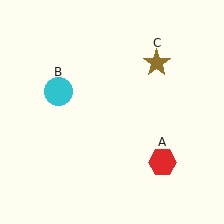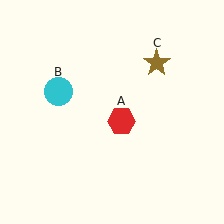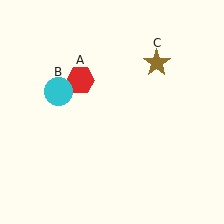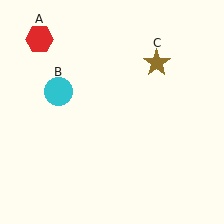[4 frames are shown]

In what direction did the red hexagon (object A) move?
The red hexagon (object A) moved up and to the left.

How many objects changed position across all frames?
1 object changed position: red hexagon (object A).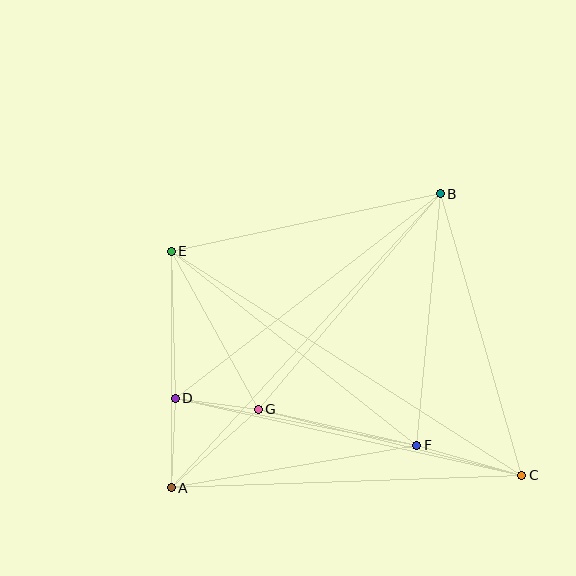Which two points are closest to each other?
Points D and G are closest to each other.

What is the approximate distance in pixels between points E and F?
The distance between E and F is approximately 313 pixels.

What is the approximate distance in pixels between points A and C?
The distance between A and C is approximately 351 pixels.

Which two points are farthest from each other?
Points C and E are farthest from each other.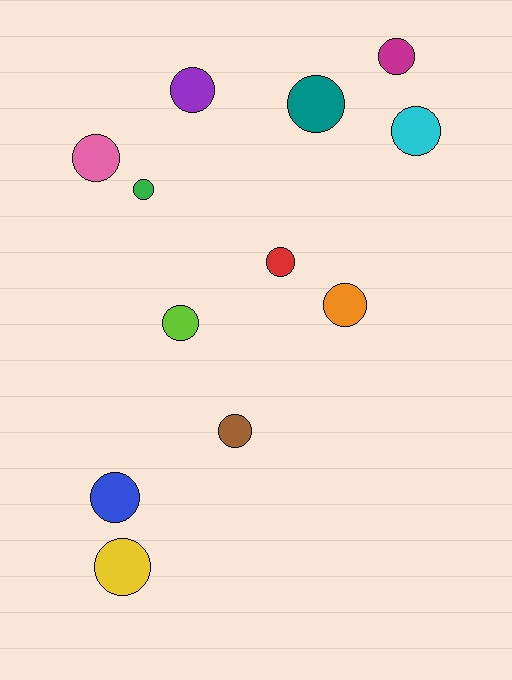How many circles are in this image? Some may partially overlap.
There are 12 circles.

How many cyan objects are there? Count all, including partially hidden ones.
There is 1 cyan object.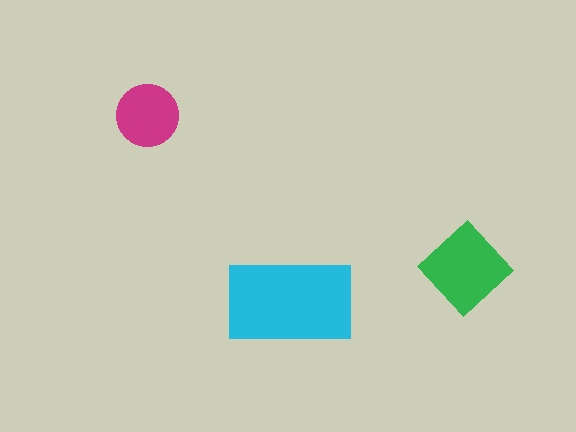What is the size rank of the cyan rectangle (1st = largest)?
1st.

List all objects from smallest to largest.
The magenta circle, the green diamond, the cyan rectangle.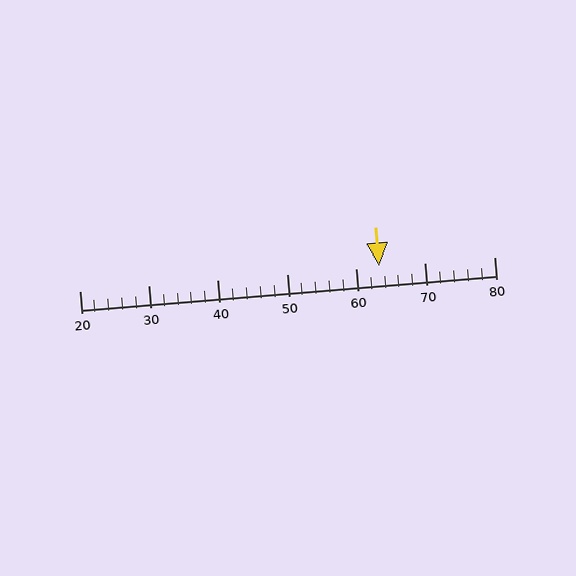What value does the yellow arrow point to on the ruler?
The yellow arrow points to approximately 63.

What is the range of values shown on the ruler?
The ruler shows values from 20 to 80.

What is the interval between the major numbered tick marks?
The major tick marks are spaced 10 units apart.